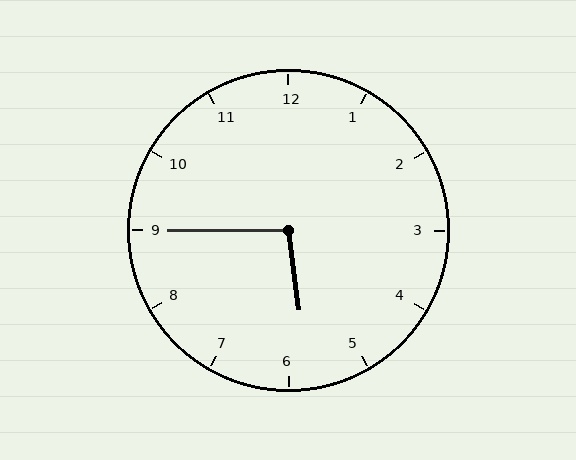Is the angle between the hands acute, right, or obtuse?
It is obtuse.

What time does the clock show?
5:45.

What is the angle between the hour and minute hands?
Approximately 98 degrees.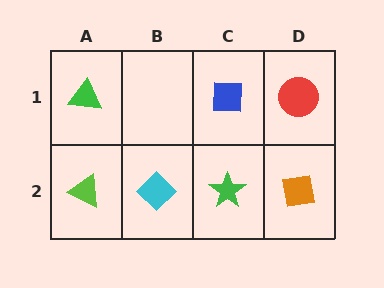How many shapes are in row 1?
3 shapes.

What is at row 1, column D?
A red circle.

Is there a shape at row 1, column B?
No, that cell is empty.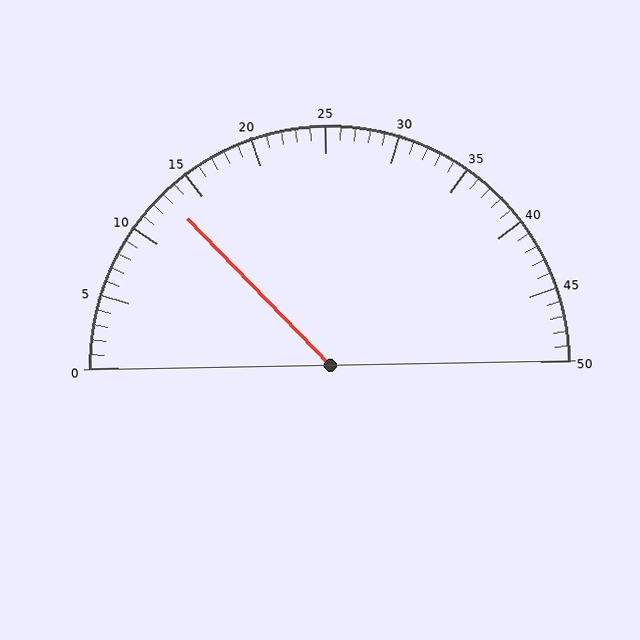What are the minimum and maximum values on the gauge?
The gauge ranges from 0 to 50.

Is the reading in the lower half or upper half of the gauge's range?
The reading is in the lower half of the range (0 to 50).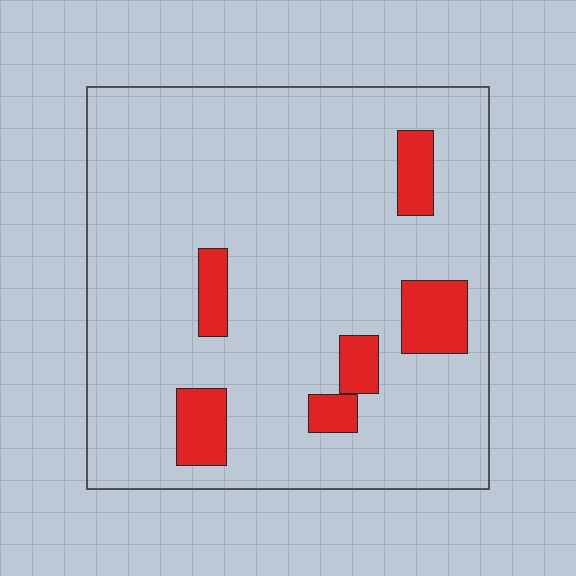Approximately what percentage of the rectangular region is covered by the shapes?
Approximately 10%.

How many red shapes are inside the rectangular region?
6.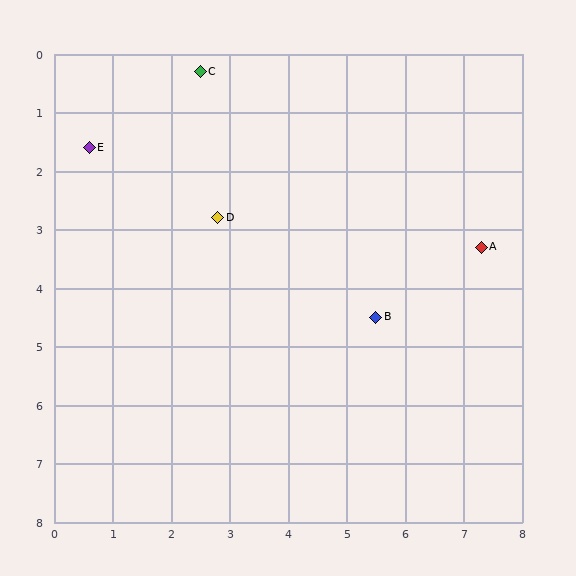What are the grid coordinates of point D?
Point D is at approximately (2.8, 2.8).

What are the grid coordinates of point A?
Point A is at approximately (7.3, 3.3).